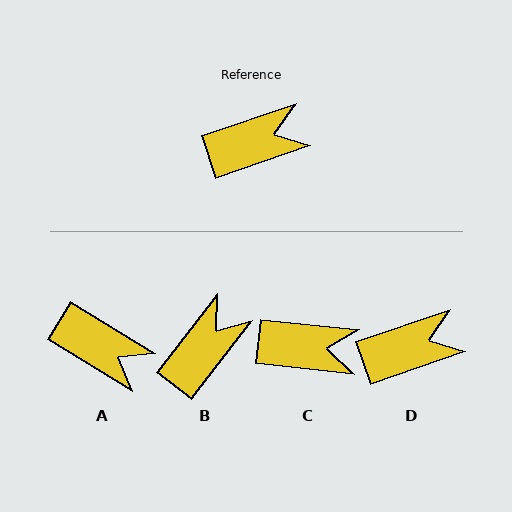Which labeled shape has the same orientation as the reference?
D.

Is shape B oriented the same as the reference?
No, it is off by about 33 degrees.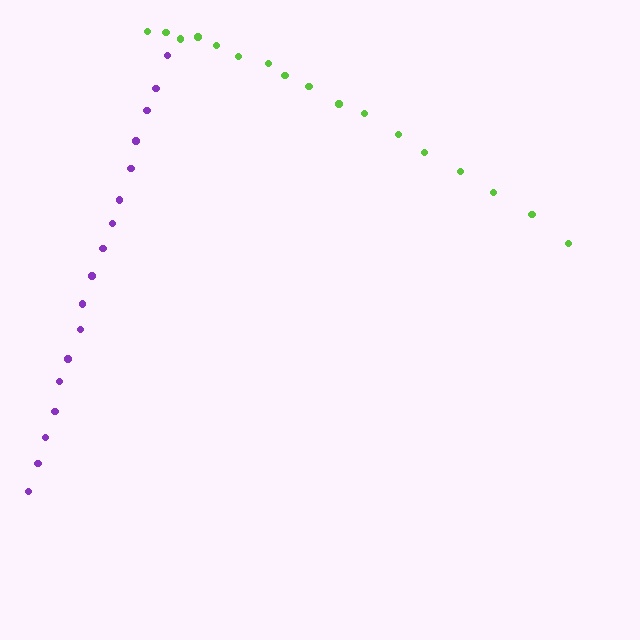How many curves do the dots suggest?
There are 2 distinct paths.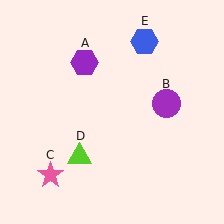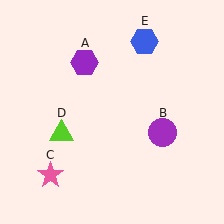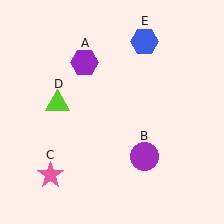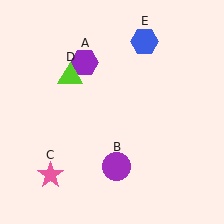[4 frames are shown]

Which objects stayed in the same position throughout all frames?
Purple hexagon (object A) and pink star (object C) and blue hexagon (object E) remained stationary.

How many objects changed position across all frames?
2 objects changed position: purple circle (object B), lime triangle (object D).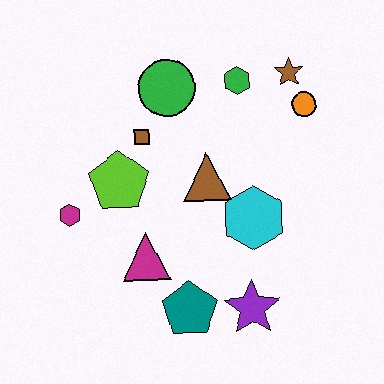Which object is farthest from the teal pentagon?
The brown star is farthest from the teal pentagon.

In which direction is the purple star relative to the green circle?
The purple star is below the green circle.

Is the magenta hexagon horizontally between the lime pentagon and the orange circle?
No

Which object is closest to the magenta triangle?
The teal pentagon is closest to the magenta triangle.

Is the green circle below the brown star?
Yes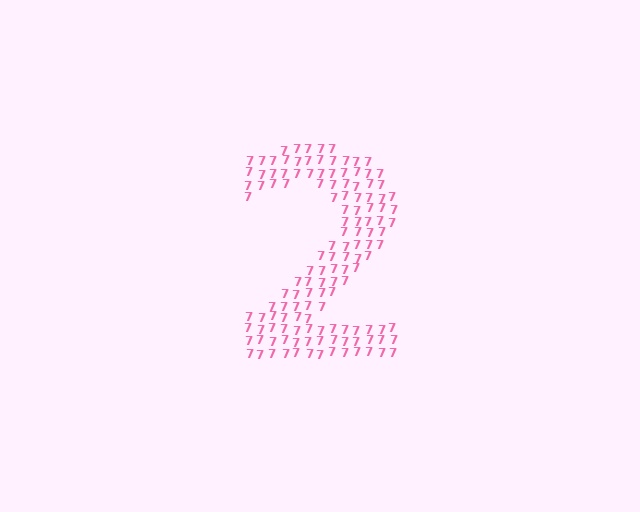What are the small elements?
The small elements are digit 7's.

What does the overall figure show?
The overall figure shows the digit 2.